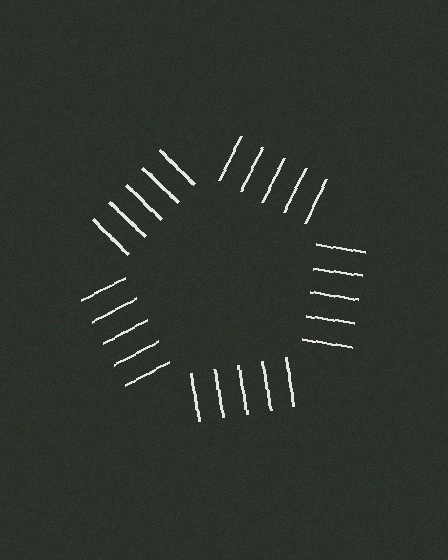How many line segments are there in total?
25 — 5 along each of the 5 edges.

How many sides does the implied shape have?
5 sides — the line-ends trace a pentagon.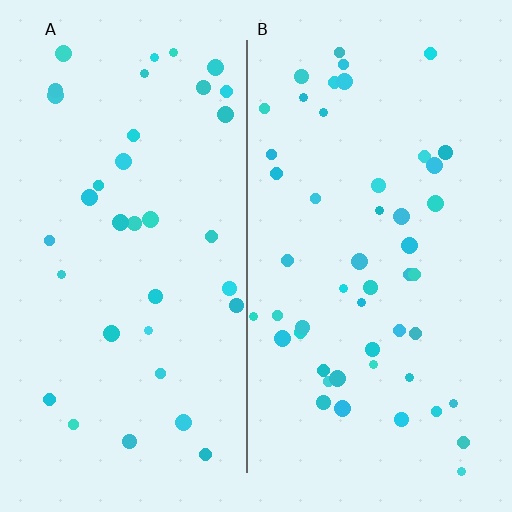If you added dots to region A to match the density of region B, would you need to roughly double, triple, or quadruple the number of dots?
Approximately double.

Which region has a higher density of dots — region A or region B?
B (the right).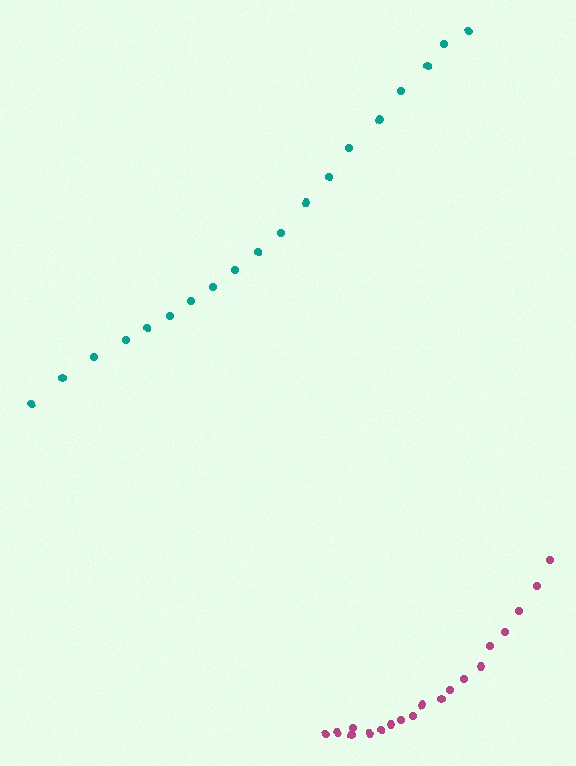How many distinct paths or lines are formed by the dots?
There are 2 distinct paths.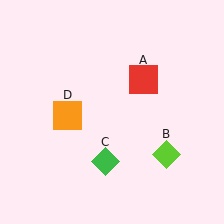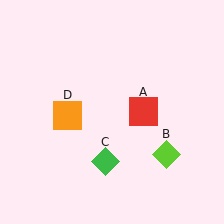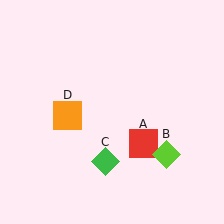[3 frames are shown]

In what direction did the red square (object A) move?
The red square (object A) moved down.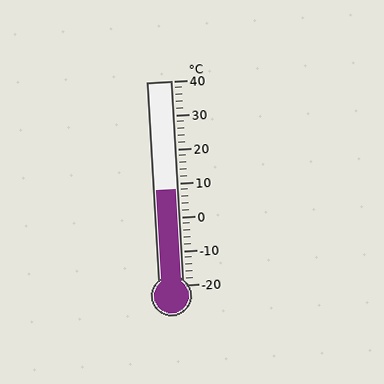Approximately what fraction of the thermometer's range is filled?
The thermometer is filled to approximately 45% of its range.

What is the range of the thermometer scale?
The thermometer scale ranges from -20°C to 40°C.